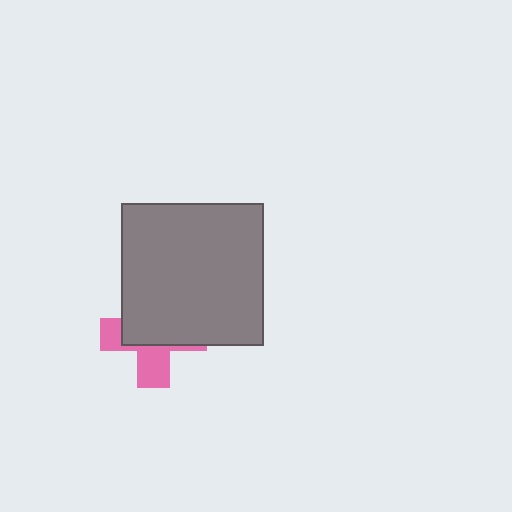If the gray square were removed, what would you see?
You would see the complete pink cross.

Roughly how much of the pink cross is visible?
A small part of it is visible (roughly 40%).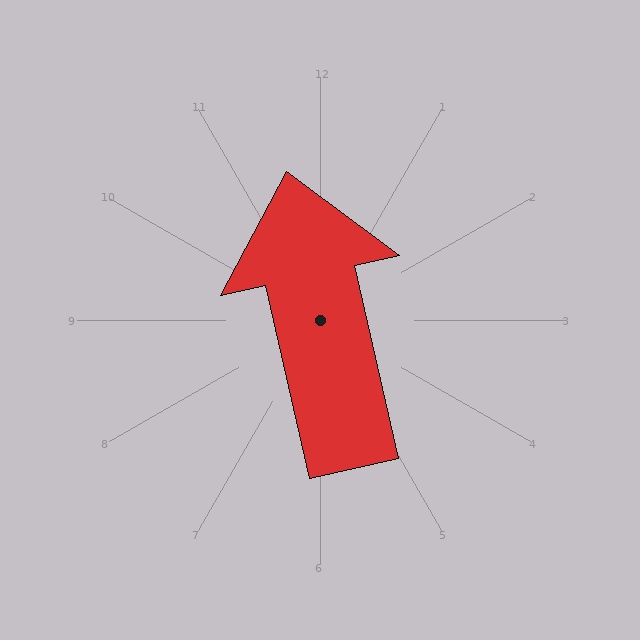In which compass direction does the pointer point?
North.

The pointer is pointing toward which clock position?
Roughly 12 o'clock.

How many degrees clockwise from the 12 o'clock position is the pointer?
Approximately 347 degrees.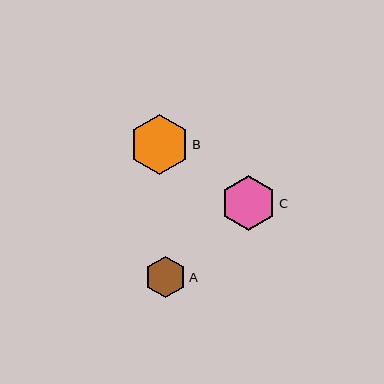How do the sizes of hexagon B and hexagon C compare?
Hexagon B and hexagon C are approximately the same size.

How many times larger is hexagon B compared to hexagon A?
Hexagon B is approximately 1.5 times the size of hexagon A.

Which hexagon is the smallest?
Hexagon A is the smallest with a size of approximately 41 pixels.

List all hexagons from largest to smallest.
From largest to smallest: B, C, A.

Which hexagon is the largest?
Hexagon B is the largest with a size of approximately 60 pixels.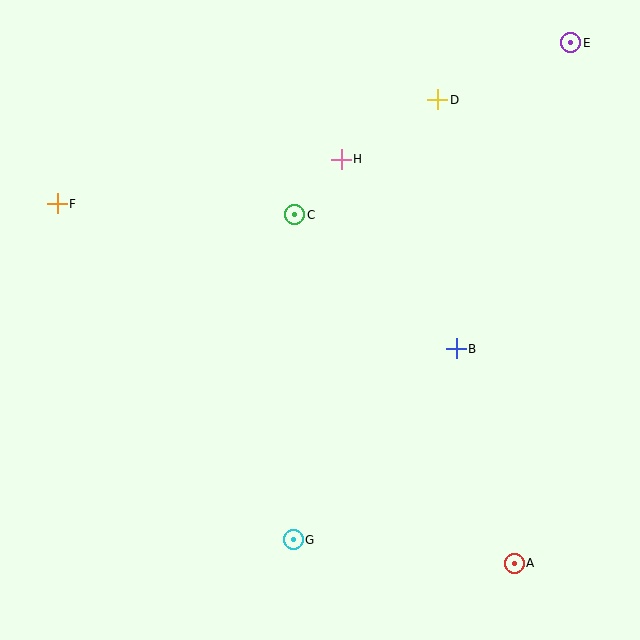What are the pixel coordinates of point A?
Point A is at (514, 563).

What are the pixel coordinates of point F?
Point F is at (57, 204).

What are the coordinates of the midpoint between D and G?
The midpoint between D and G is at (366, 320).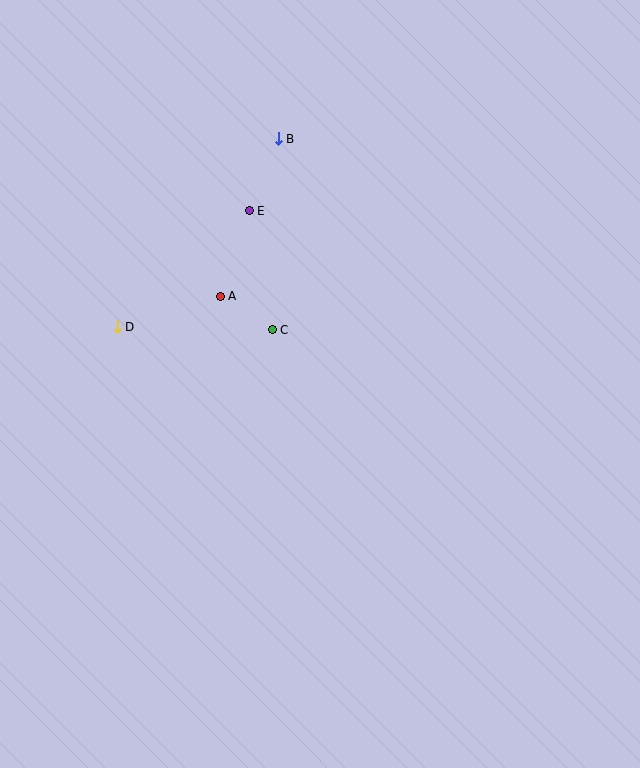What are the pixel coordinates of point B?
Point B is at (278, 139).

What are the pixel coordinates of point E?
Point E is at (249, 211).